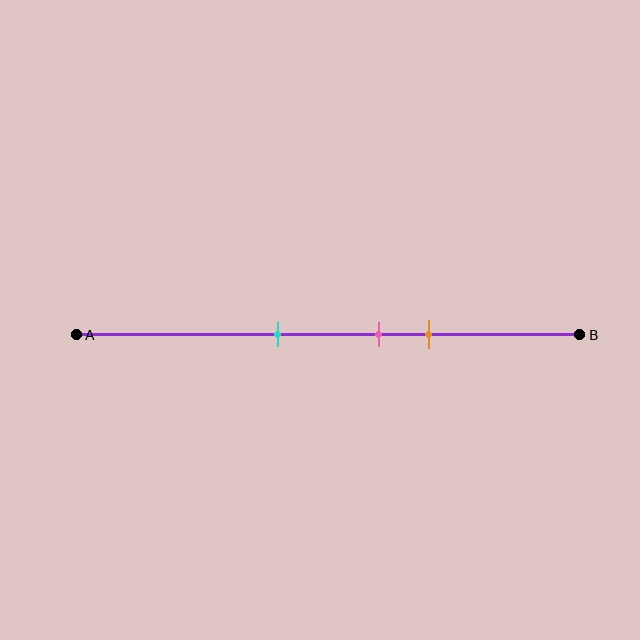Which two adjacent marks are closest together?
The pink and orange marks are the closest adjacent pair.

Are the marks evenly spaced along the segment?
Yes, the marks are approximately evenly spaced.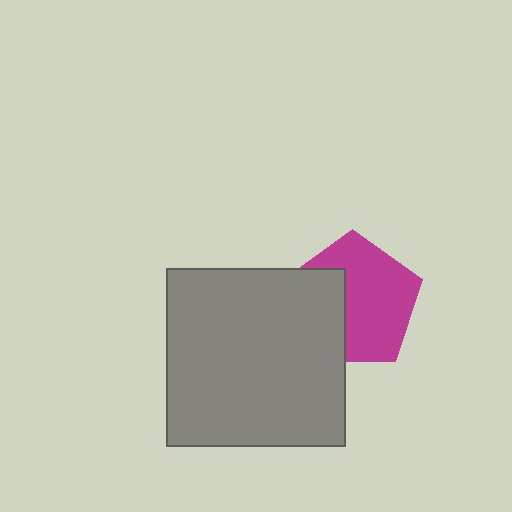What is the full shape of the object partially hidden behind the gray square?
The partially hidden object is a magenta pentagon.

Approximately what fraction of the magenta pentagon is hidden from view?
Roughly 37% of the magenta pentagon is hidden behind the gray square.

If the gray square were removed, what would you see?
You would see the complete magenta pentagon.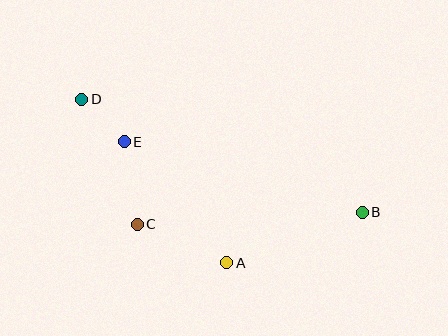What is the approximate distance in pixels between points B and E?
The distance between B and E is approximately 248 pixels.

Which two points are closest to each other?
Points D and E are closest to each other.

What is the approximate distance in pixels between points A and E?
The distance between A and E is approximately 158 pixels.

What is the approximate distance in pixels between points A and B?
The distance between A and B is approximately 144 pixels.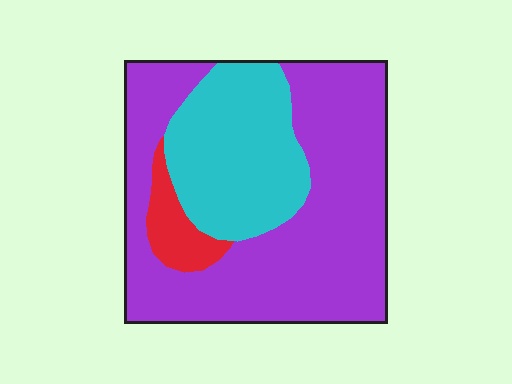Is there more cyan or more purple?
Purple.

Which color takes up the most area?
Purple, at roughly 65%.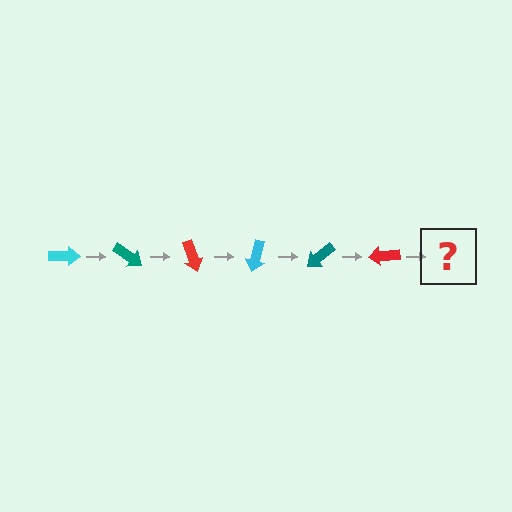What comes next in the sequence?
The next element should be a cyan arrow, rotated 210 degrees from the start.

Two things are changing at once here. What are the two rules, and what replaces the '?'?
The two rules are that it rotates 35 degrees each step and the color cycles through cyan, teal, and red. The '?' should be a cyan arrow, rotated 210 degrees from the start.